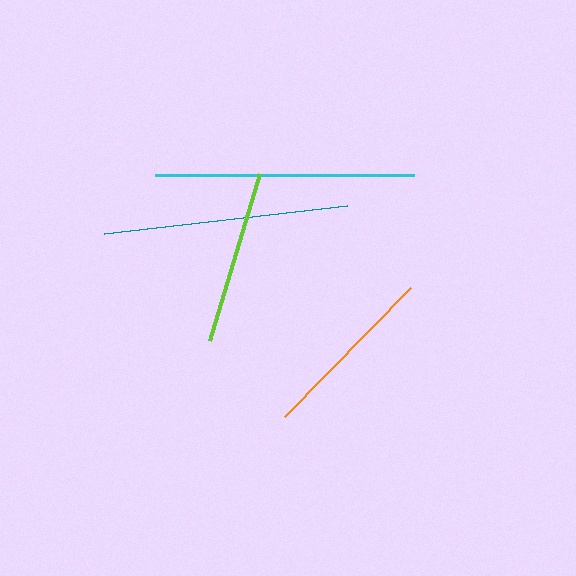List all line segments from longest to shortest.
From longest to shortest: cyan, teal, orange, lime.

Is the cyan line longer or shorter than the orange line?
The cyan line is longer than the orange line.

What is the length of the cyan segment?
The cyan segment is approximately 259 pixels long.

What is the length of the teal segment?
The teal segment is approximately 244 pixels long.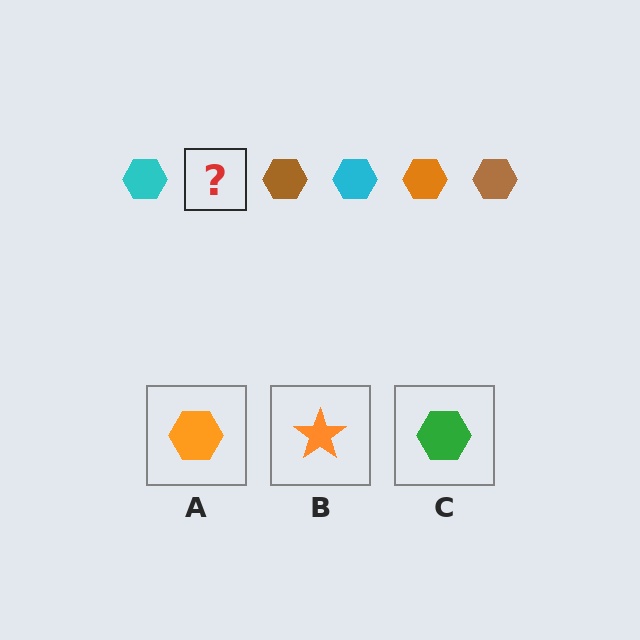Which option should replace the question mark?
Option A.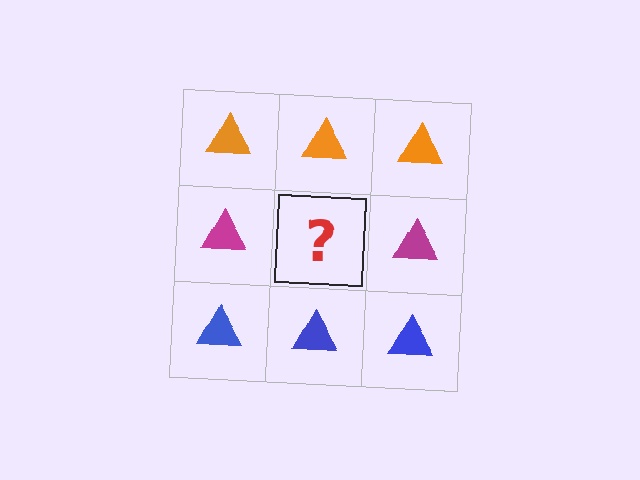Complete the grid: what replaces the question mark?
The question mark should be replaced with a magenta triangle.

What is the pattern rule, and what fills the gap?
The rule is that each row has a consistent color. The gap should be filled with a magenta triangle.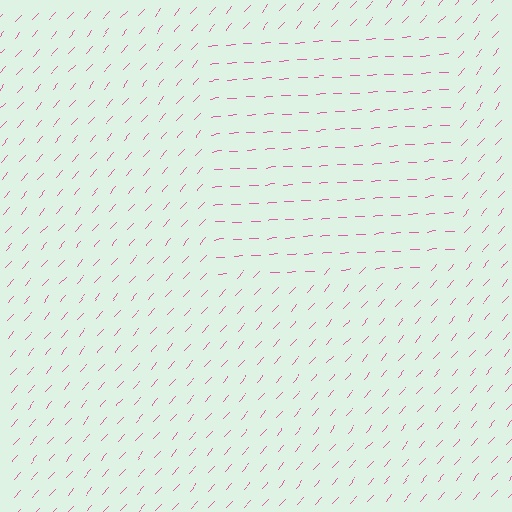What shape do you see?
I see a rectangle.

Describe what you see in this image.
The image is filled with small pink line segments. A rectangle region in the image has lines oriented differently from the surrounding lines, creating a visible texture boundary.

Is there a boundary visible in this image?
Yes, there is a texture boundary formed by a change in line orientation.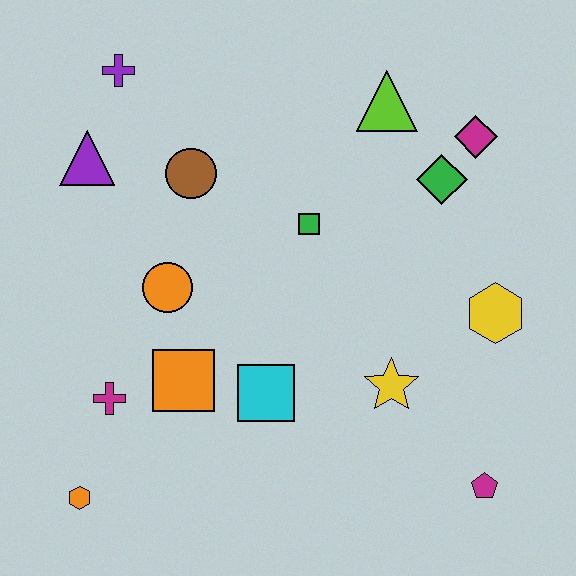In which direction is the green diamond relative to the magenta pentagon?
The green diamond is above the magenta pentagon.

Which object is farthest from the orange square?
The magenta diamond is farthest from the orange square.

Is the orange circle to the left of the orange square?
Yes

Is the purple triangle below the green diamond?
No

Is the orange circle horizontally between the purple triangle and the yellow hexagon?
Yes